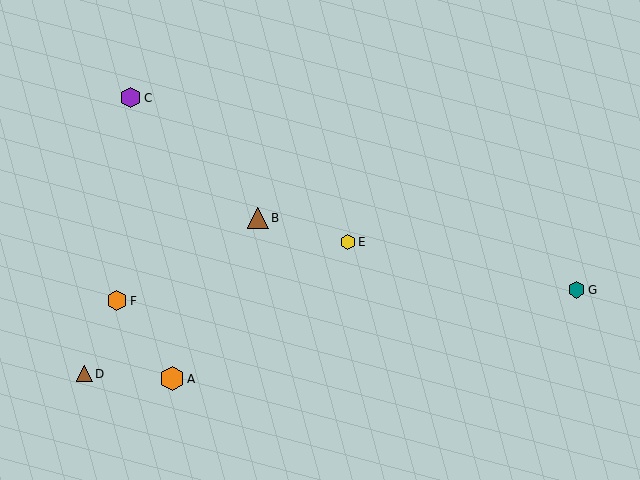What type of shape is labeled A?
Shape A is an orange hexagon.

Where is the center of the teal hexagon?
The center of the teal hexagon is at (577, 290).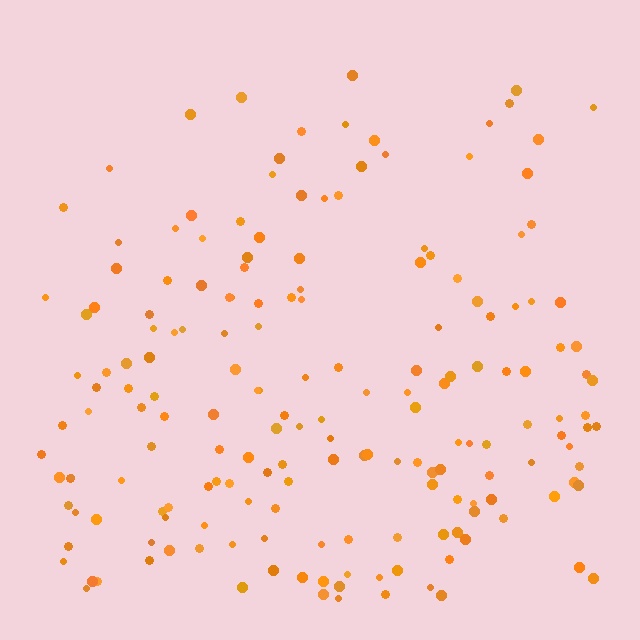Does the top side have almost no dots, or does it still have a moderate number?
Still a moderate number, just noticeably fewer than the bottom.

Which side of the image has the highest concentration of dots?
The bottom.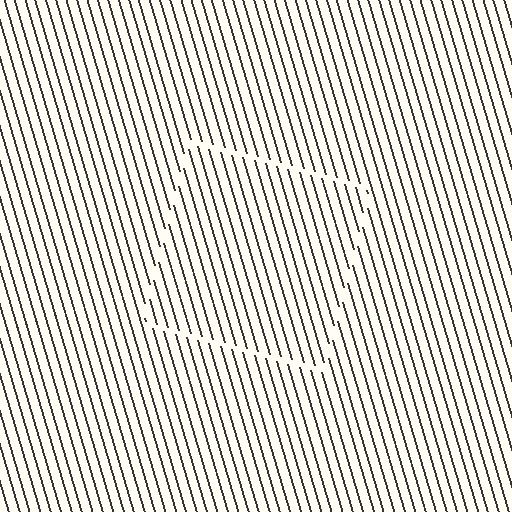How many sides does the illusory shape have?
4 sides — the line-ends trace a square.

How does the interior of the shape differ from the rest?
The interior of the shape contains the same grating, shifted by half a period — the contour is defined by the phase discontinuity where line-ends from the inner and outer gratings abut.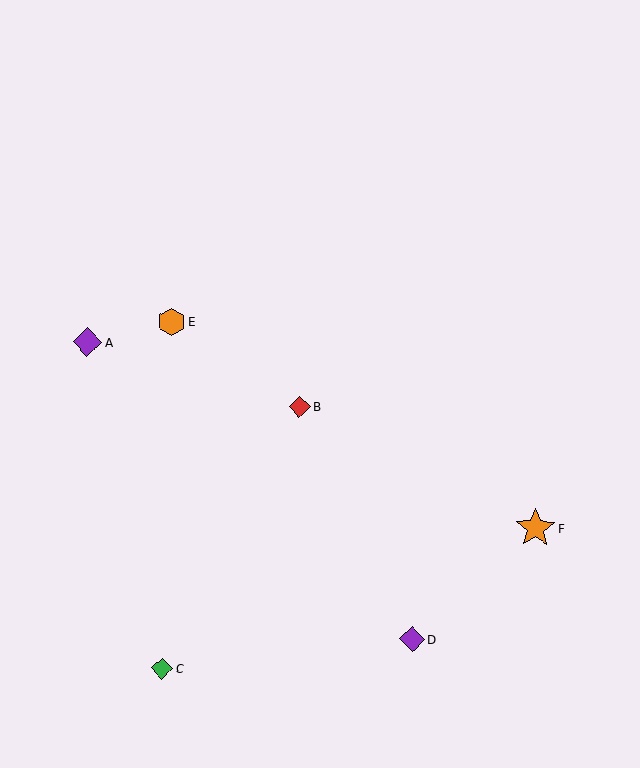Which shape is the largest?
The orange star (labeled F) is the largest.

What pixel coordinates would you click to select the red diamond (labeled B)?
Click at (300, 406) to select the red diamond B.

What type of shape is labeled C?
Shape C is a green diamond.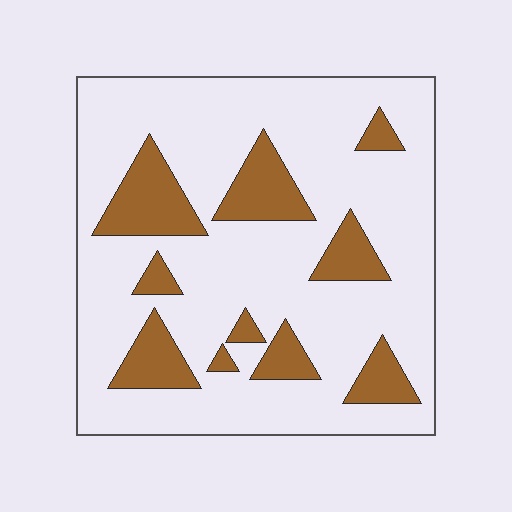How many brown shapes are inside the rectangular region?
10.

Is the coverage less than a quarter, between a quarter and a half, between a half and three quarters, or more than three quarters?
Less than a quarter.